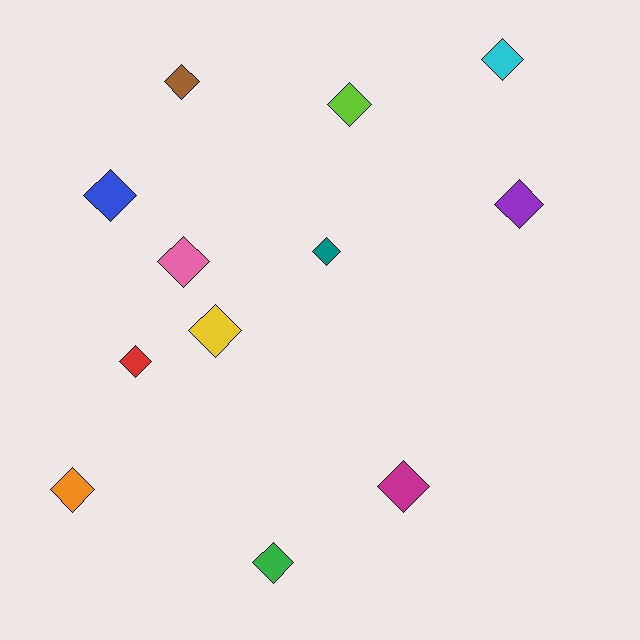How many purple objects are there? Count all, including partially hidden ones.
There is 1 purple object.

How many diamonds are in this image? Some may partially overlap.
There are 12 diamonds.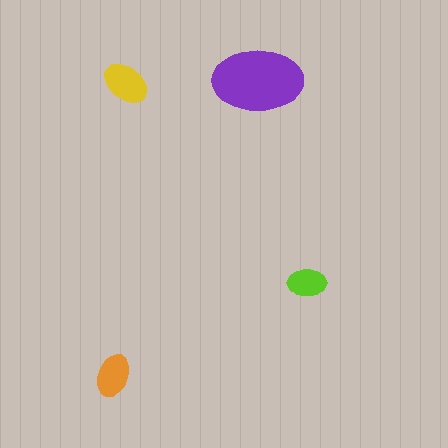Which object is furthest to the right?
The lime ellipse is rightmost.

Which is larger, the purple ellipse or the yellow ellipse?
The purple one.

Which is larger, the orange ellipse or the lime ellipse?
The orange one.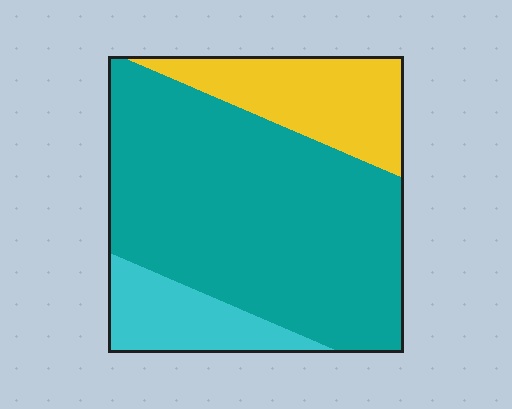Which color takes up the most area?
Teal, at roughly 65%.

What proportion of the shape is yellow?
Yellow takes up between a sixth and a third of the shape.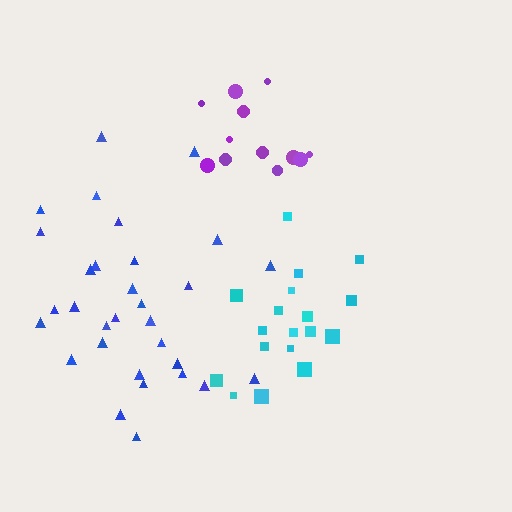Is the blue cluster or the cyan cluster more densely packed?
Cyan.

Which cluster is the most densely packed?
Cyan.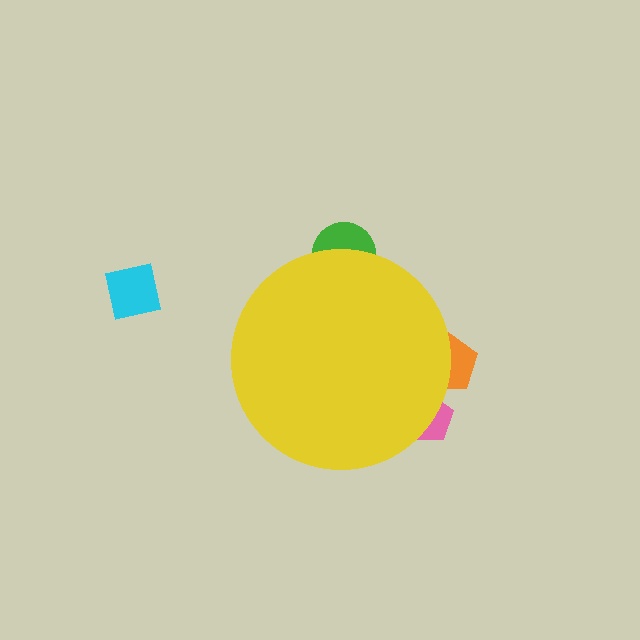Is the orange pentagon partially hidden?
Yes, the orange pentagon is partially hidden behind the yellow circle.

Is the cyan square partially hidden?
No, the cyan square is fully visible.